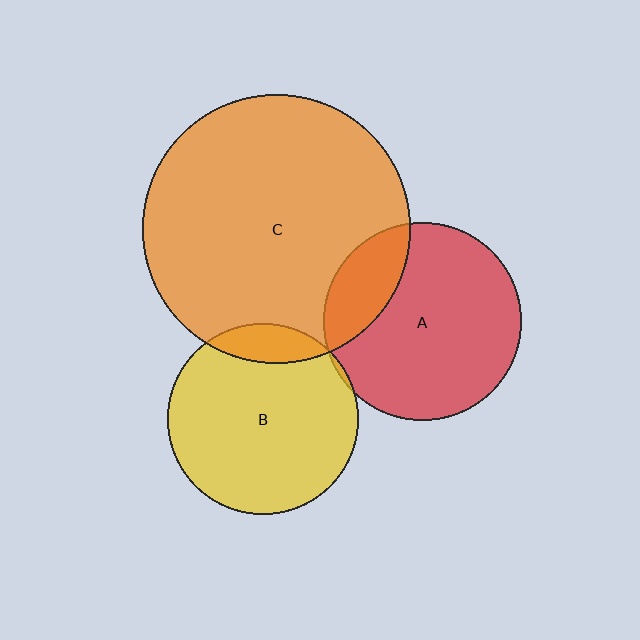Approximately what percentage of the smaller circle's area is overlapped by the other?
Approximately 5%.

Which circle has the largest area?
Circle C (orange).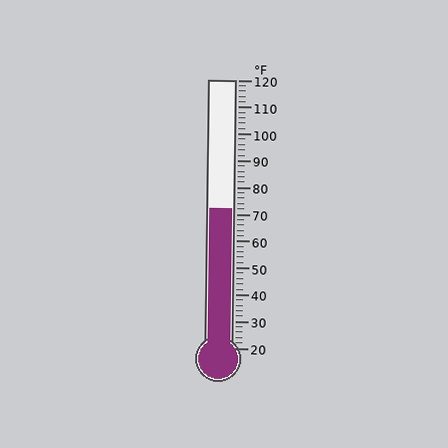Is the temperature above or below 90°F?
The temperature is below 90°F.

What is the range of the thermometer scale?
The thermometer scale ranges from 20°F to 120°F.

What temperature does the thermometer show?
The thermometer shows approximately 72°F.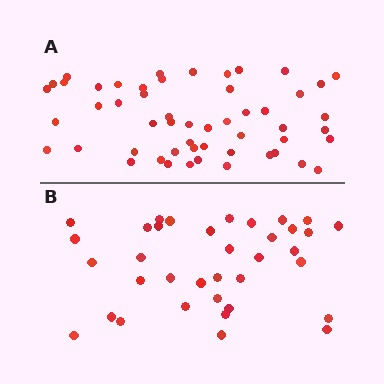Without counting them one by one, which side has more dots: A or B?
Region A (the top region) has more dots.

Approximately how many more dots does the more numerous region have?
Region A has approximately 15 more dots than region B.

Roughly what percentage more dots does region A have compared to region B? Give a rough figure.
About 45% more.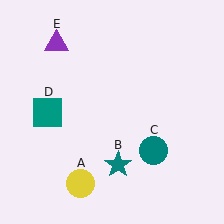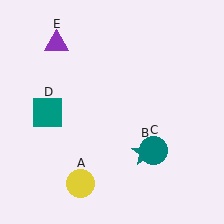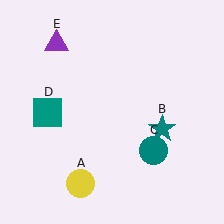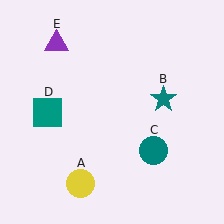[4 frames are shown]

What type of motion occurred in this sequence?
The teal star (object B) rotated counterclockwise around the center of the scene.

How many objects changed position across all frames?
1 object changed position: teal star (object B).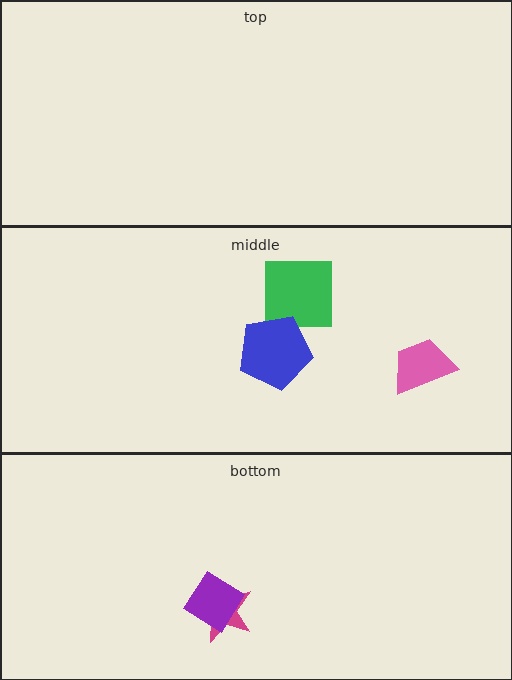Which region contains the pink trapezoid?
The middle region.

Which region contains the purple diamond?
The bottom region.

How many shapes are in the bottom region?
2.